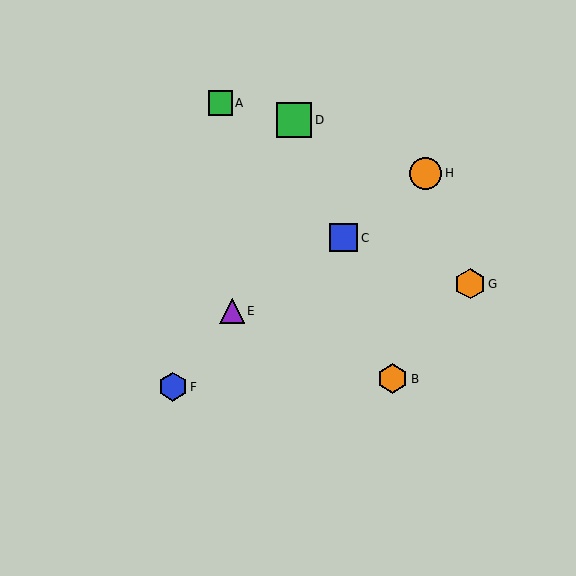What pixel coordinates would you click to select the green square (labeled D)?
Click at (294, 120) to select the green square D.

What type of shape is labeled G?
Shape G is an orange hexagon.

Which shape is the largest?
The green square (labeled D) is the largest.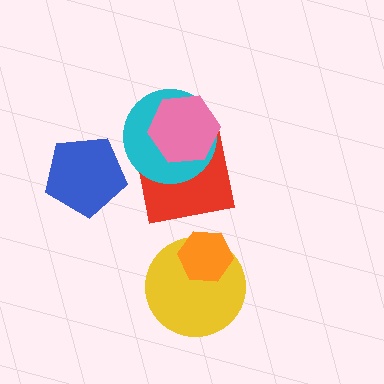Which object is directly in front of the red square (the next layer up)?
The cyan circle is directly in front of the red square.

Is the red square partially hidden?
Yes, it is partially covered by another shape.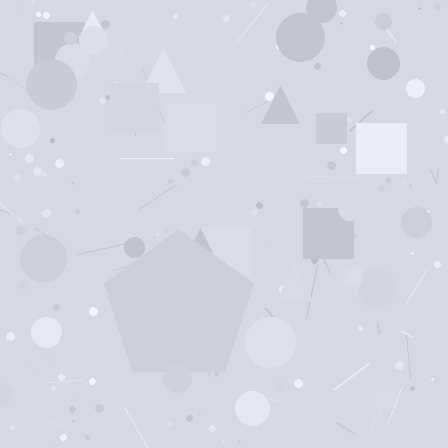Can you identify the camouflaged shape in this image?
The camouflaged shape is a pentagon.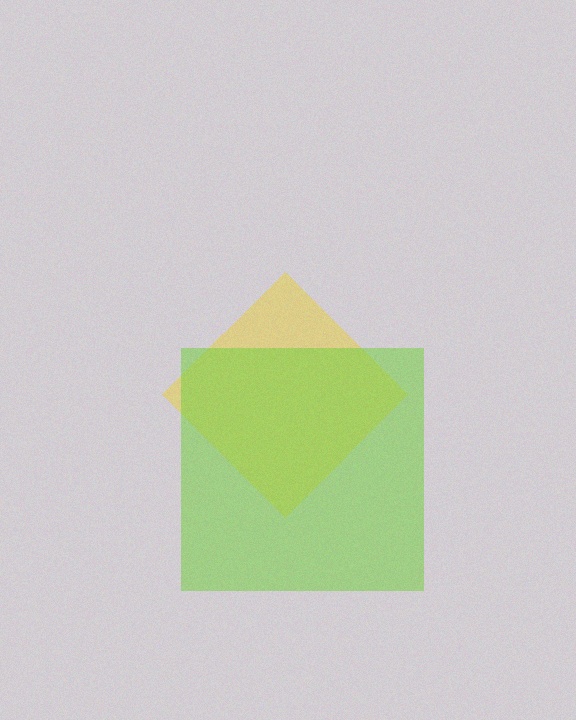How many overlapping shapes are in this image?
There are 2 overlapping shapes in the image.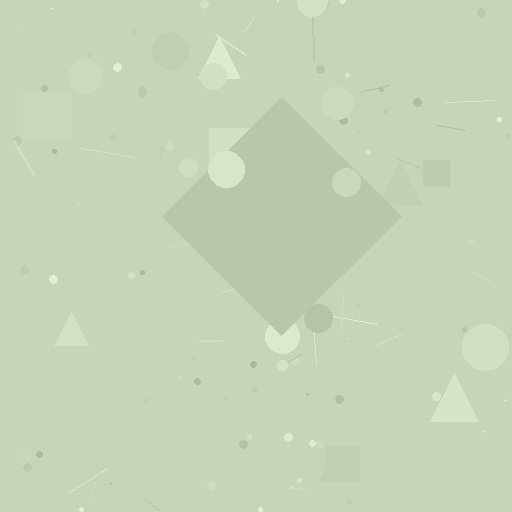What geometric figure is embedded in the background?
A diamond is embedded in the background.